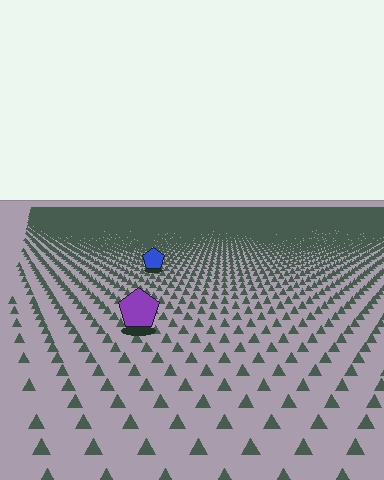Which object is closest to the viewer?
The purple pentagon is closest. The texture marks near it are larger and more spread out.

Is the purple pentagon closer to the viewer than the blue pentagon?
Yes. The purple pentagon is closer — you can tell from the texture gradient: the ground texture is coarser near it.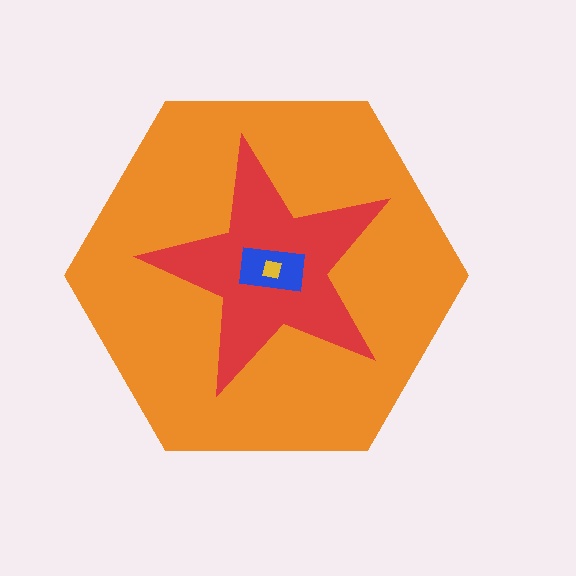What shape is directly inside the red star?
The blue rectangle.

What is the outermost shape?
The orange hexagon.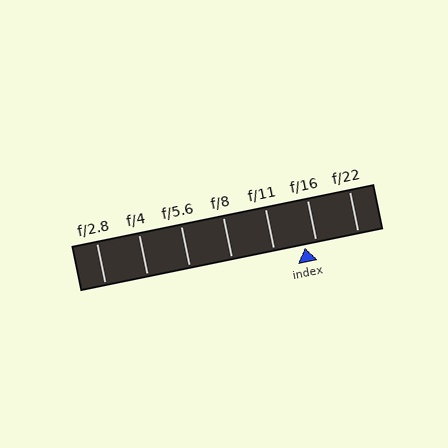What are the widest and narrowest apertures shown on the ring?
The widest aperture shown is f/2.8 and the narrowest is f/22.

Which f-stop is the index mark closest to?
The index mark is closest to f/16.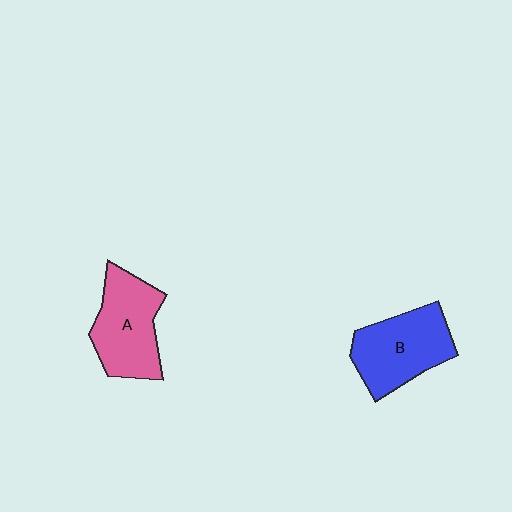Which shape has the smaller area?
Shape A (pink).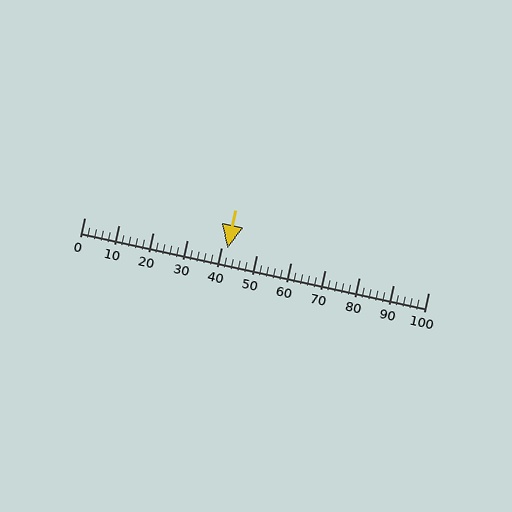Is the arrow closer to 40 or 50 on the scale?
The arrow is closer to 40.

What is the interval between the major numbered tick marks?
The major tick marks are spaced 10 units apart.